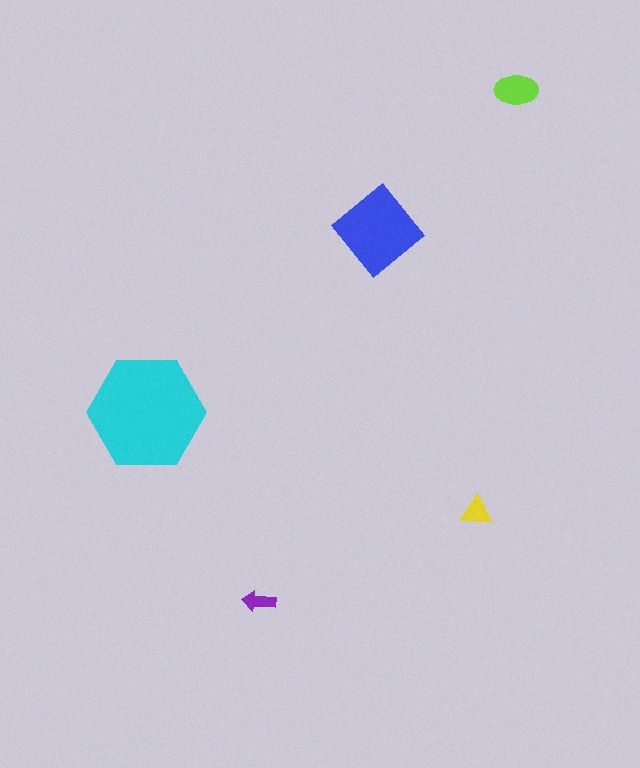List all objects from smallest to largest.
The purple arrow, the yellow triangle, the lime ellipse, the blue diamond, the cyan hexagon.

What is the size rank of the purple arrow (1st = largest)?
5th.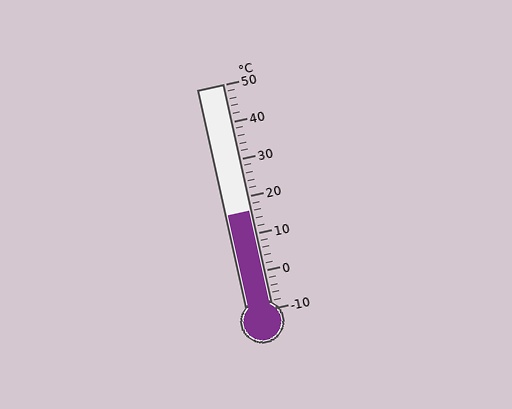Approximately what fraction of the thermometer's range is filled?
The thermometer is filled to approximately 45% of its range.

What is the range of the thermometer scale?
The thermometer scale ranges from -10°C to 50°C.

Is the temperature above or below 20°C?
The temperature is below 20°C.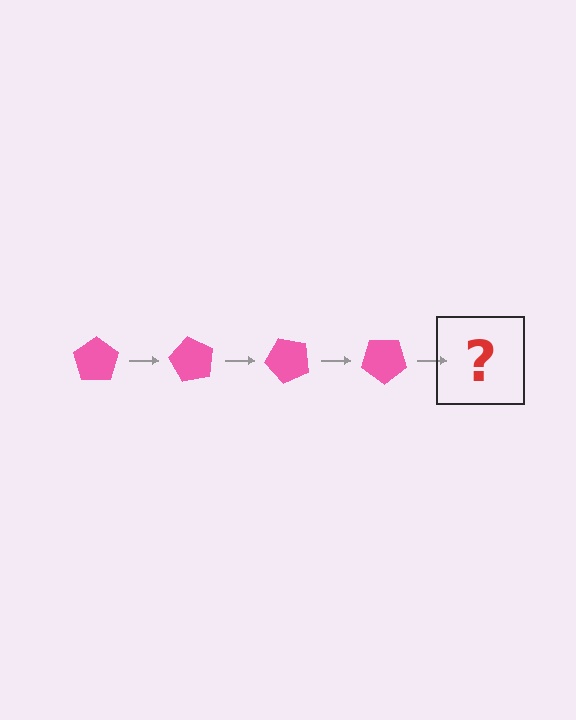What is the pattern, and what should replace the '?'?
The pattern is that the pentagon rotates 60 degrees each step. The '?' should be a pink pentagon rotated 240 degrees.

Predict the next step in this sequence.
The next step is a pink pentagon rotated 240 degrees.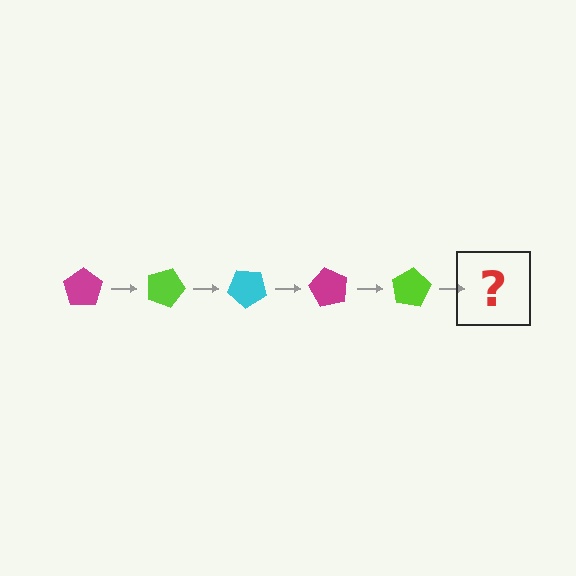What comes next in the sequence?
The next element should be a cyan pentagon, rotated 100 degrees from the start.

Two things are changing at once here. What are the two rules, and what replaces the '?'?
The two rules are that it rotates 20 degrees each step and the color cycles through magenta, lime, and cyan. The '?' should be a cyan pentagon, rotated 100 degrees from the start.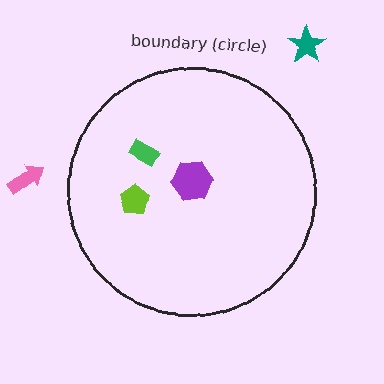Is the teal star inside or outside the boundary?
Outside.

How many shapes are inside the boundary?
3 inside, 2 outside.